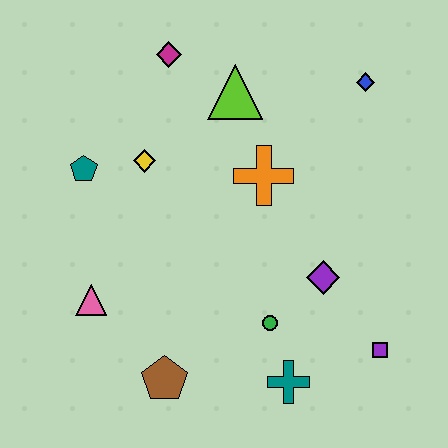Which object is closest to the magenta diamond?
The lime triangle is closest to the magenta diamond.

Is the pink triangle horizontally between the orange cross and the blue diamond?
No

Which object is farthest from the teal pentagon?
The purple square is farthest from the teal pentagon.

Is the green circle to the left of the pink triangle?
No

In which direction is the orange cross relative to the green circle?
The orange cross is above the green circle.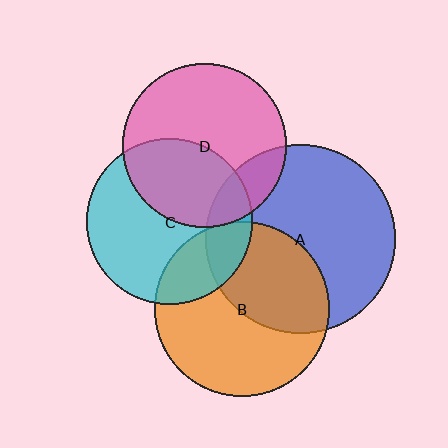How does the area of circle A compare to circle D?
Approximately 1.3 times.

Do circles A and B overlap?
Yes.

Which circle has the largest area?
Circle A (blue).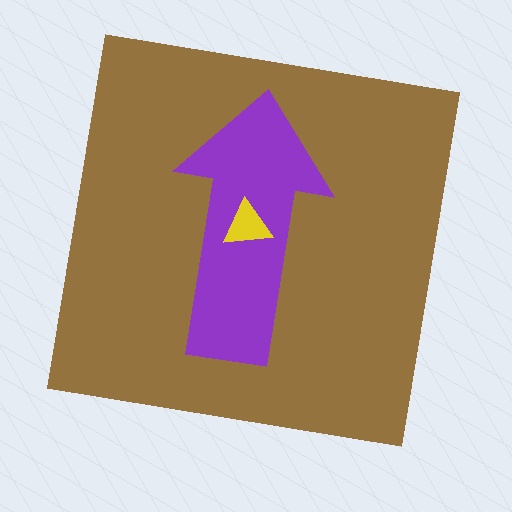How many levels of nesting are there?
3.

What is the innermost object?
The yellow triangle.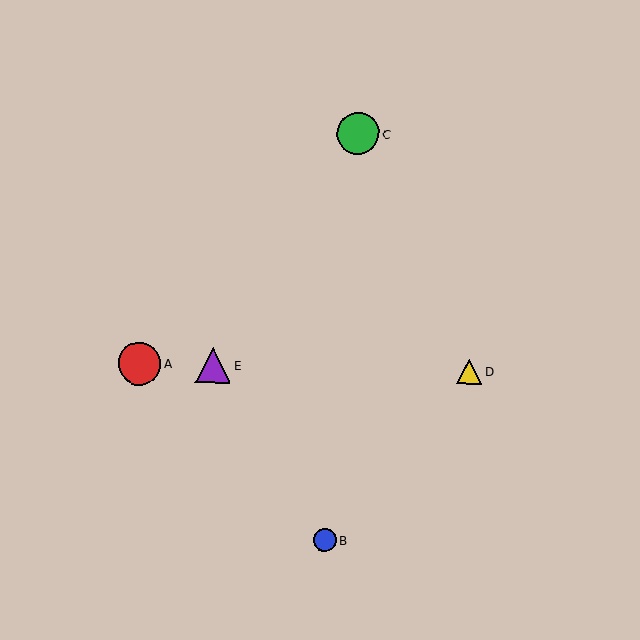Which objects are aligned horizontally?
Objects A, D, E are aligned horizontally.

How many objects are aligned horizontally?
3 objects (A, D, E) are aligned horizontally.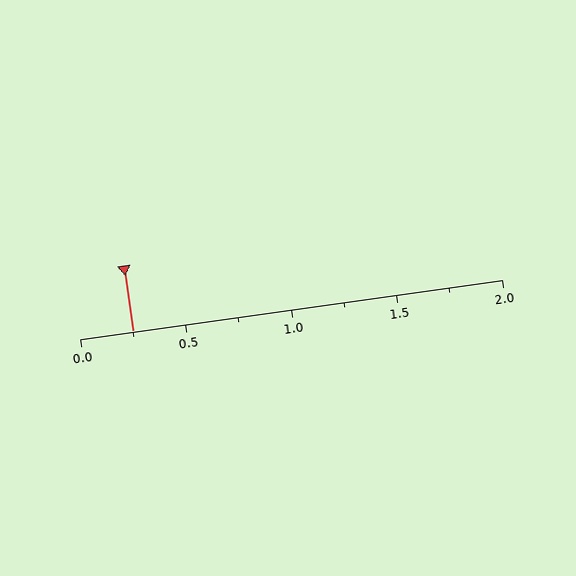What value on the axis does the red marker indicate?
The marker indicates approximately 0.25.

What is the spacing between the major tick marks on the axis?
The major ticks are spaced 0.5 apart.